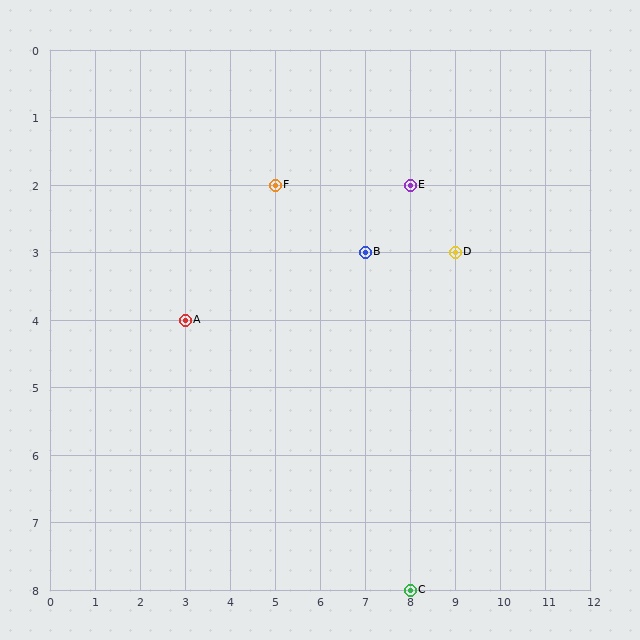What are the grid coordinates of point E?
Point E is at grid coordinates (8, 2).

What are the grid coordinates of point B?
Point B is at grid coordinates (7, 3).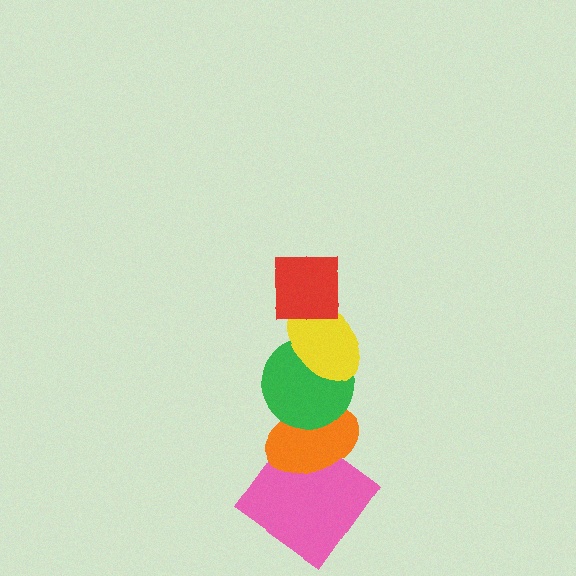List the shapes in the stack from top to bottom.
From top to bottom: the red square, the yellow ellipse, the green circle, the orange ellipse, the pink diamond.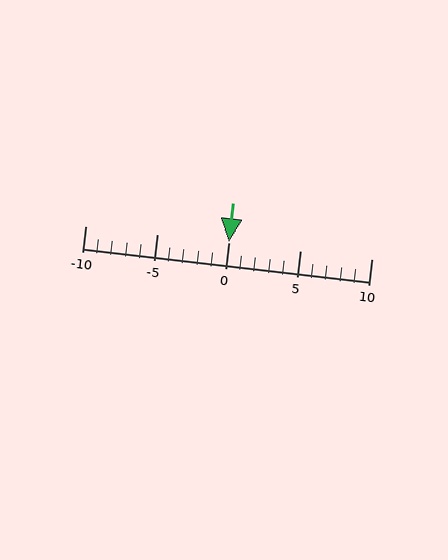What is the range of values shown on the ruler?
The ruler shows values from -10 to 10.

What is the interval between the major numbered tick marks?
The major tick marks are spaced 5 units apart.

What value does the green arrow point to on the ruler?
The green arrow points to approximately 0.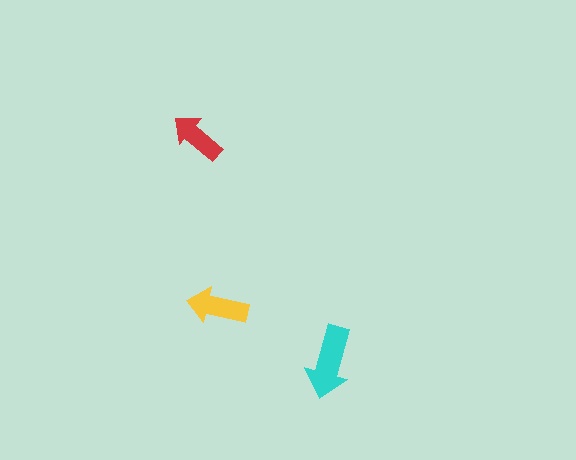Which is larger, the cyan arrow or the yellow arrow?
The cyan one.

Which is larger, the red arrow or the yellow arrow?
The yellow one.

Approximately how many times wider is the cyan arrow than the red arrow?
About 1.5 times wider.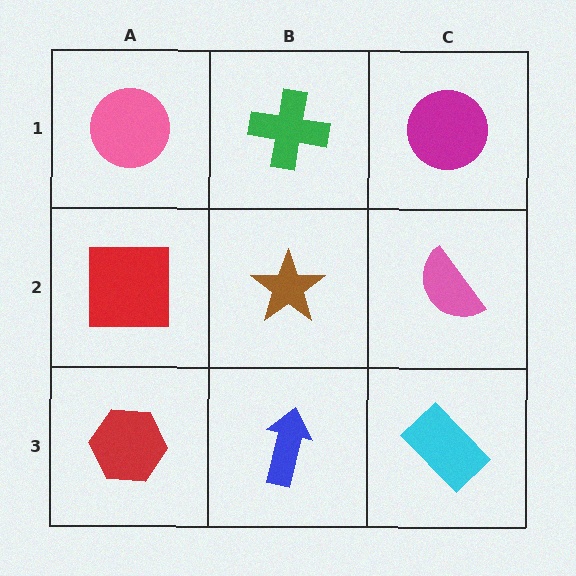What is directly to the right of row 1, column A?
A green cross.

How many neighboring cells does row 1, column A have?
2.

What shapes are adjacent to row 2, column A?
A pink circle (row 1, column A), a red hexagon (row 3, column A), a brown star (row 2, column B).